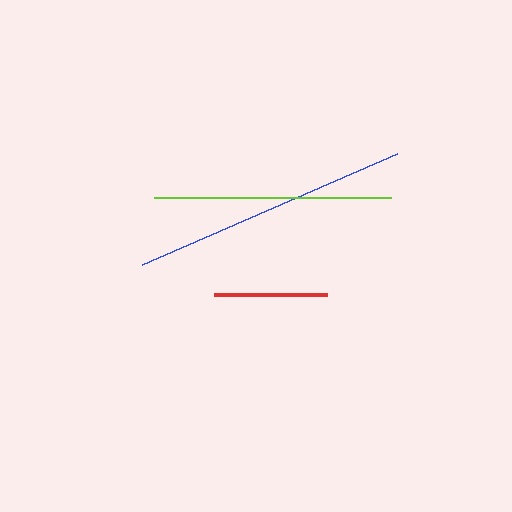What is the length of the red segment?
The red segment is approximately 114 pixels long.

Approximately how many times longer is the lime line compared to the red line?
The lime line is approximately 2.1 times the length of the red line.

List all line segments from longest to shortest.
From longest to shortest: blue, lime, red.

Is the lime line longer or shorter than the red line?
The lime line is longer than the red line.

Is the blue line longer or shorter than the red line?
The blue line is longer than the red line.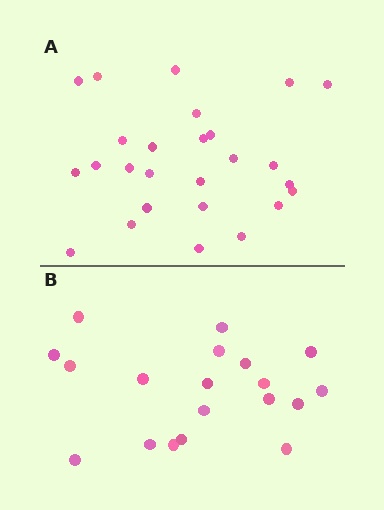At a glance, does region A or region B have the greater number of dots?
Region A (the top region) has more dots.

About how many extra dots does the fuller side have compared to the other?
Region A has roughly 8 or so more dots than region B.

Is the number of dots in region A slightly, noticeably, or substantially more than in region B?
Region A has noticeably more, but not dramatically so. The ratio is roughly 1.4 to 1.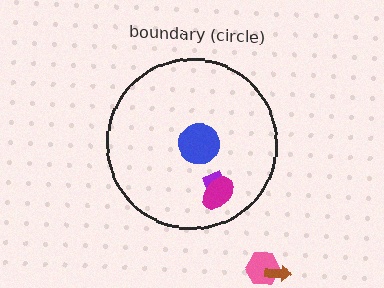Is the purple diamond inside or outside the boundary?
Inside.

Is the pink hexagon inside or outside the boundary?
Outside.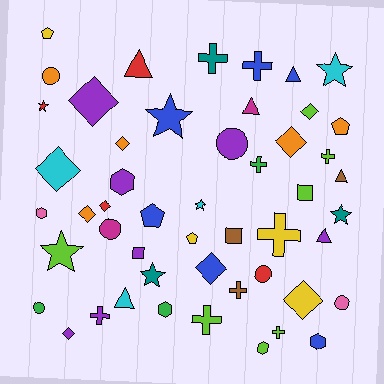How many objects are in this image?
There are 50 objects.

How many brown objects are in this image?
There are 3 brown objects.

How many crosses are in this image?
There are 9 crosses.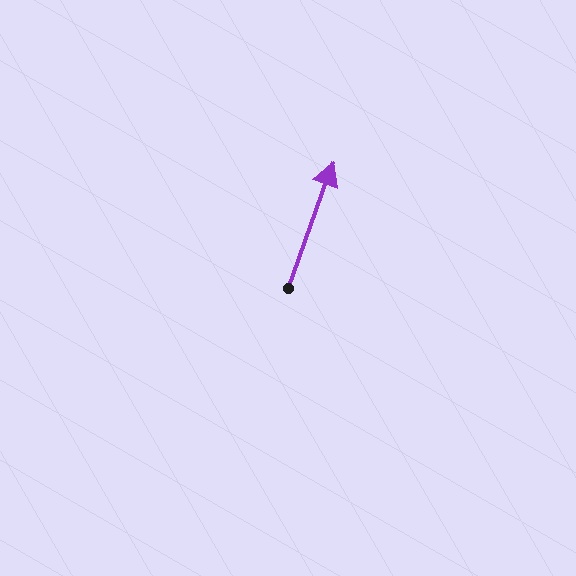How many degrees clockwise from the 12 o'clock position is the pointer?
Approximately 20 degrees.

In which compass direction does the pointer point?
North.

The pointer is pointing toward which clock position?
Roughly 1 o'clock.